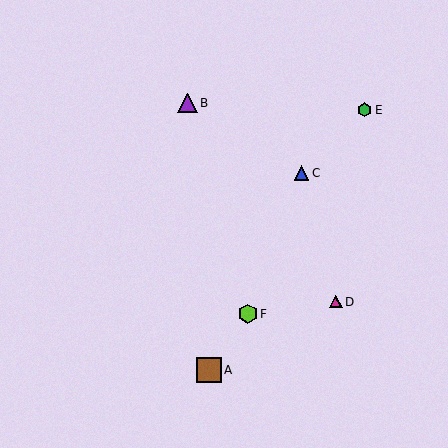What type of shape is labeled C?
Shape C is a blue triangle.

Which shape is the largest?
The brown square (labeled A) is the largest.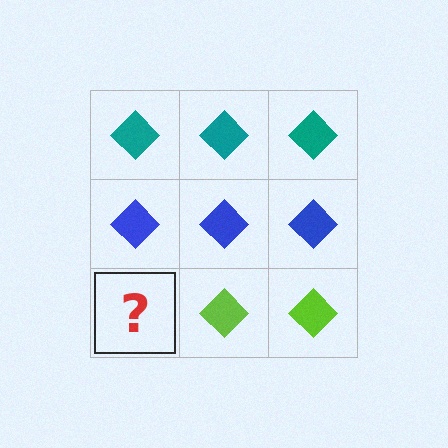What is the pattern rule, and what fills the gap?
The rule is that each row has a consistent color. The gap should be filled with a lime diamond.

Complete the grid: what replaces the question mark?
The question mark should be replaced with a lime diamond.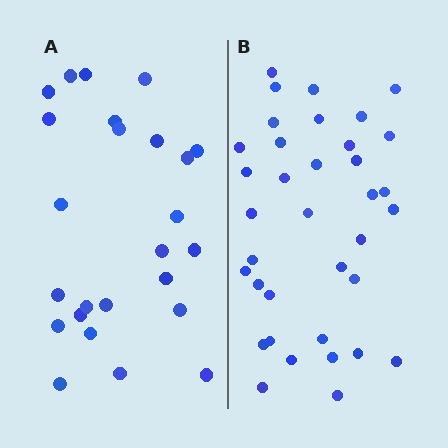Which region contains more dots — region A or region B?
Region B (the right region) has more dots.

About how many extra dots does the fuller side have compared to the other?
Region B has roughly 12 or so more dots than region A.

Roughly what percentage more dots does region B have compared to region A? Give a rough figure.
About 45% more.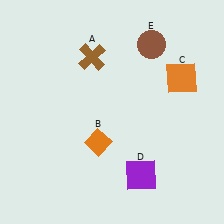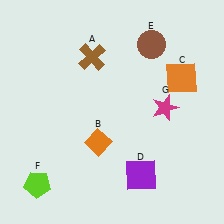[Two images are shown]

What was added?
A lime pentagon (F), a magenta star (G) were added in Image 2.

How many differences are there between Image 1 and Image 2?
There are 2 differences between the two images.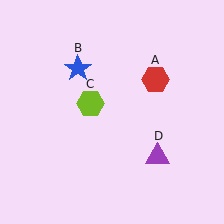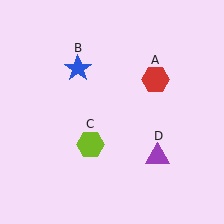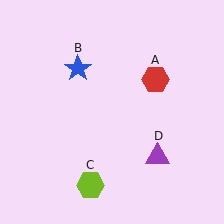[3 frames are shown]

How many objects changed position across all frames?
1 object changed position: lime hexagon (object C).